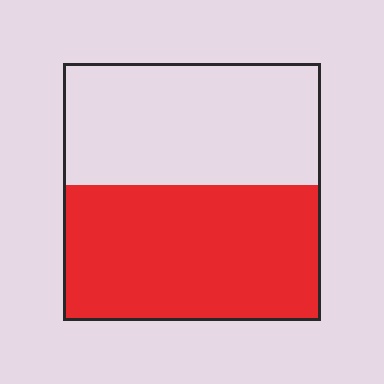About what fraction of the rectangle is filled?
About one half (1/2).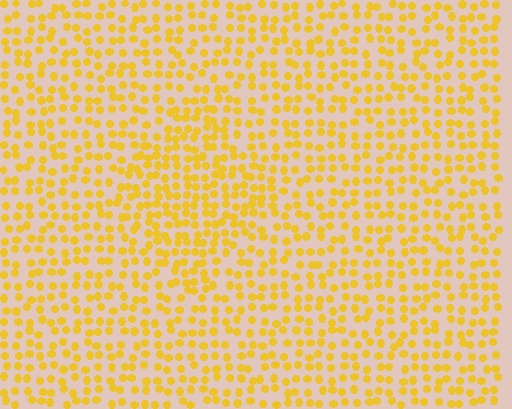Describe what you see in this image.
The image contains small yellow elements arranged at two different densities. A diamond-shaped region is visible where the elements are more densely packed than the surrounding area.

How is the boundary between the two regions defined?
The boundary is defined by a change in element density (approximately 1.5x ratio). All elements are the same color, size, and shape.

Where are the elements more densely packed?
The elements are more densely packed inside the diamond boundary.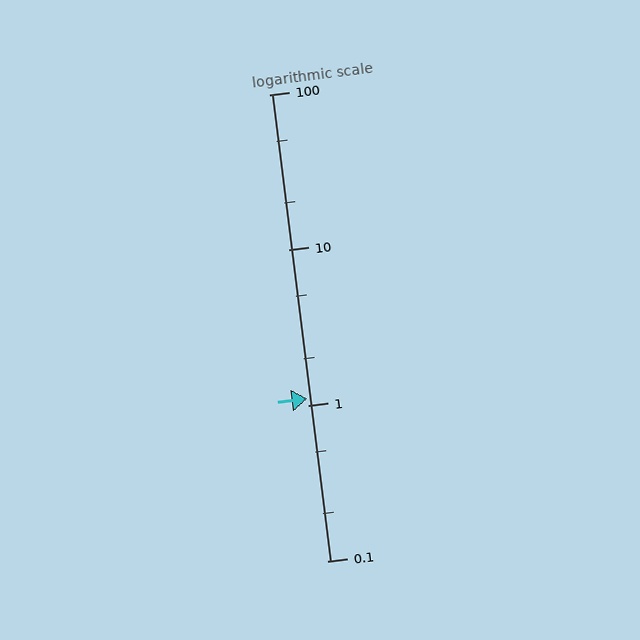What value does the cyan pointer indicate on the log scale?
The pointer indicates approximately 1.1.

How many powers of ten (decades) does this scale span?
The scale spans 3 decades, from 0.1 to 100.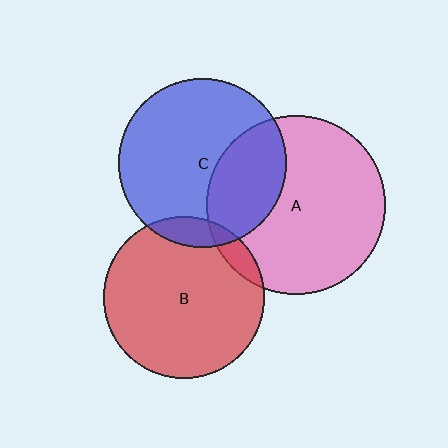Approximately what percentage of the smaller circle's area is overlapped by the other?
Approximately 5%.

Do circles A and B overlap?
Yes.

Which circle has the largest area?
Circle A (pink).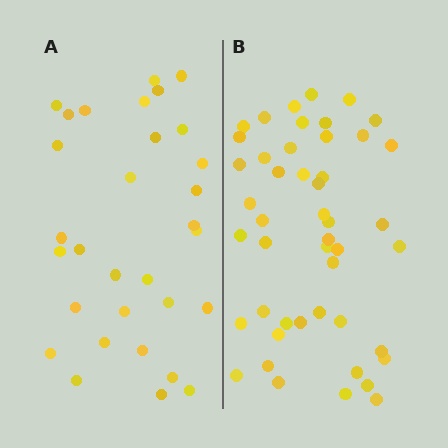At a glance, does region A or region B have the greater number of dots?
Region B (the right region) has more dots.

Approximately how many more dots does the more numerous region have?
Region B has approximately 15 more dots than region A.